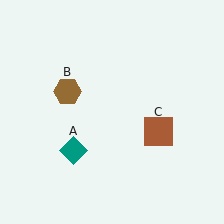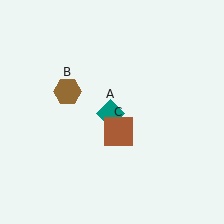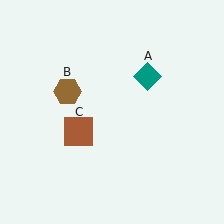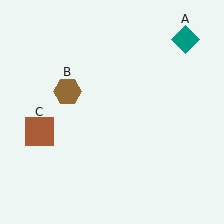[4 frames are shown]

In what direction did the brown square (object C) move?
The brown square (object C) moved left.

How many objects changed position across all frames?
2 objects changed position: teal diamond (object A), brown square (object C).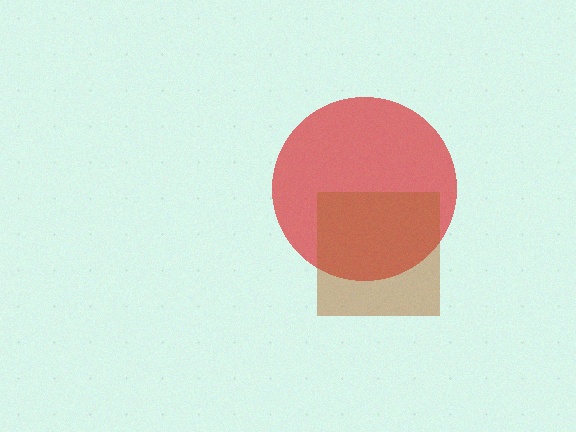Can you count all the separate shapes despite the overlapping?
Yes, there are 2 separate shapes.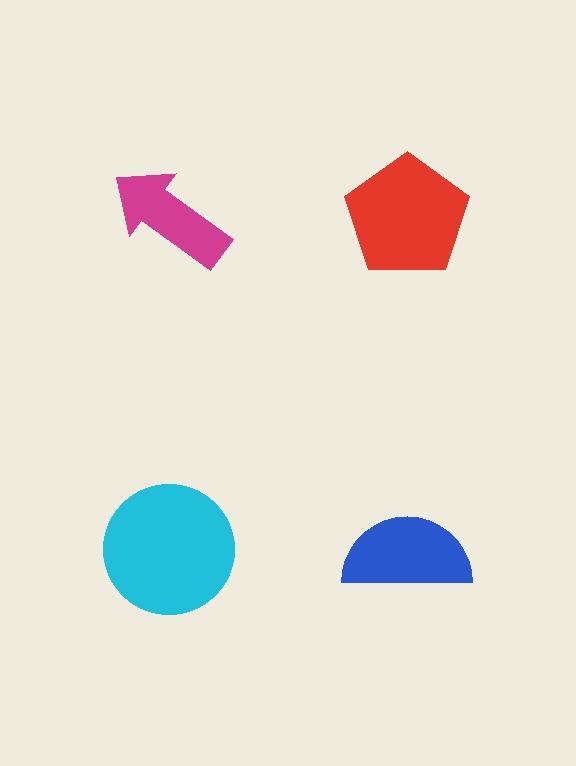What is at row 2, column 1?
A cyan circle.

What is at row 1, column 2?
A red pentagon.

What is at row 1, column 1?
A magenta arrow.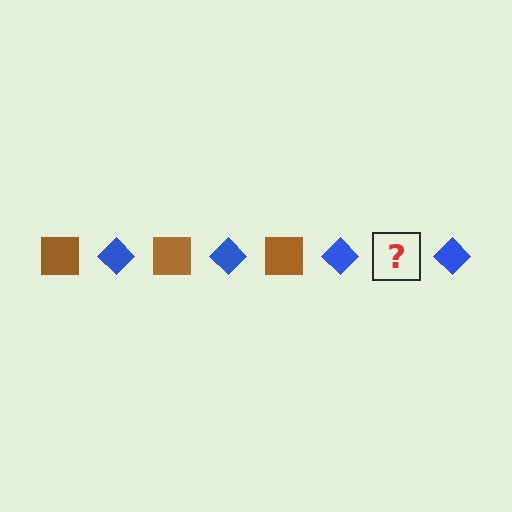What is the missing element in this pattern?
The missing element is a brown square.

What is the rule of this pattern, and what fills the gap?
The rule is that the pattern alternates between brown square and blue diamond. The gap should be filled with a brown square.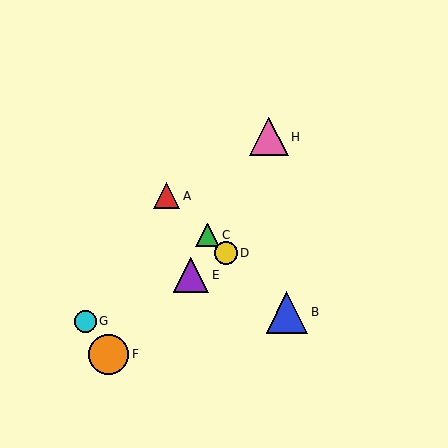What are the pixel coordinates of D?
Object D is at (226, 253).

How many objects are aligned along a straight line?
4 objects (A, B, C, D) are aligned along a straight line.